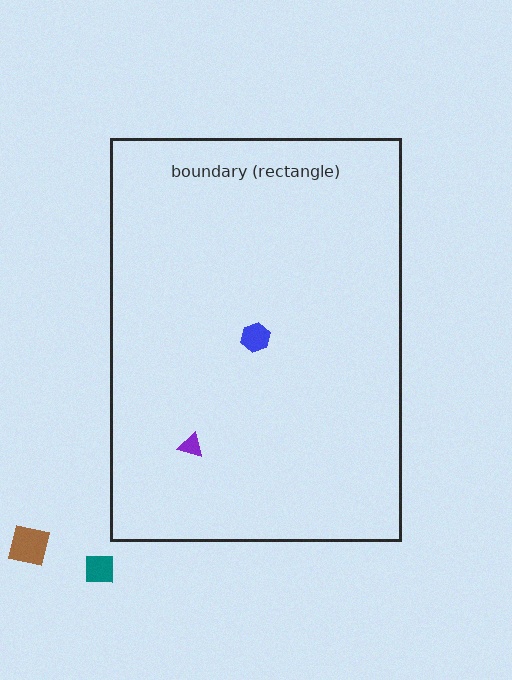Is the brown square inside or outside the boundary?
Outside.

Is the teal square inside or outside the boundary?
Outside.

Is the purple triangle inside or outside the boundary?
Inside.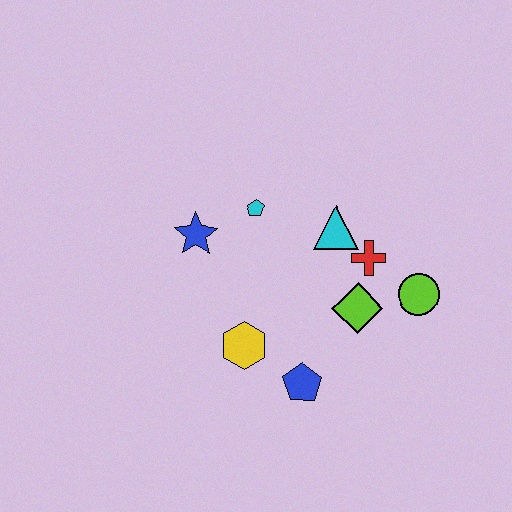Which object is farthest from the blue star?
The lime circle is farthest from the blue star.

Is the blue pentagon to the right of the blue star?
Yes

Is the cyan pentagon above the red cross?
Yes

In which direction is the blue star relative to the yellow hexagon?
The blue star is above the yellow hexagon.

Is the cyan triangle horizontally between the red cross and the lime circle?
No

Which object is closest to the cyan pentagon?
The blue star is closest to the cyan pentagon.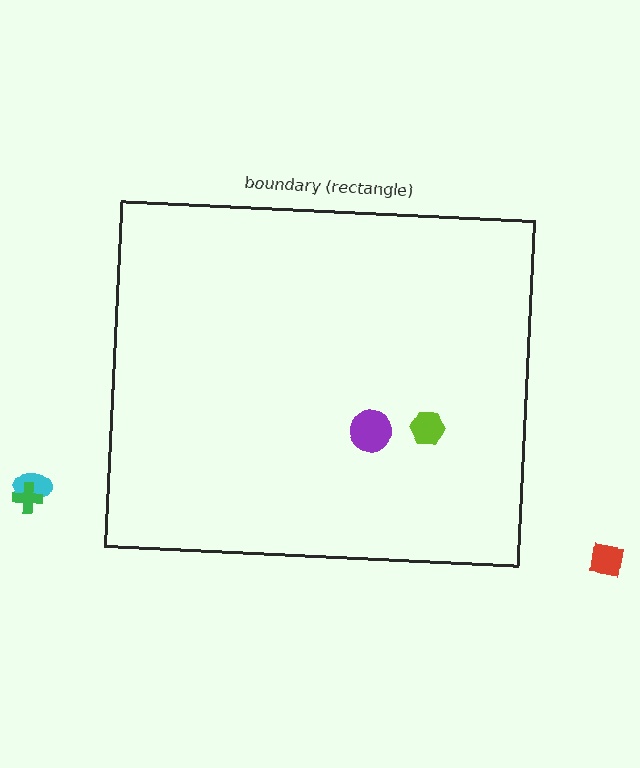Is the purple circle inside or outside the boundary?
Inside.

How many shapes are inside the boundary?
2 inside, 3 outside.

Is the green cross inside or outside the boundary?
Outside.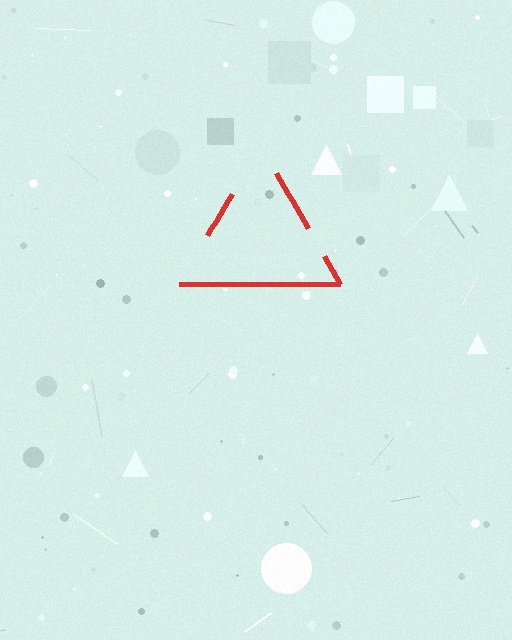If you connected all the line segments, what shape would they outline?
They would outline a triangle.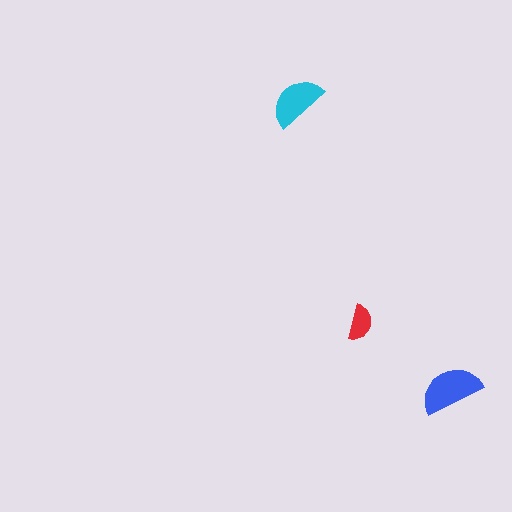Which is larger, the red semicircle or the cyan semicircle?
The cyan one.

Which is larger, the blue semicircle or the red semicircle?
The blue one.